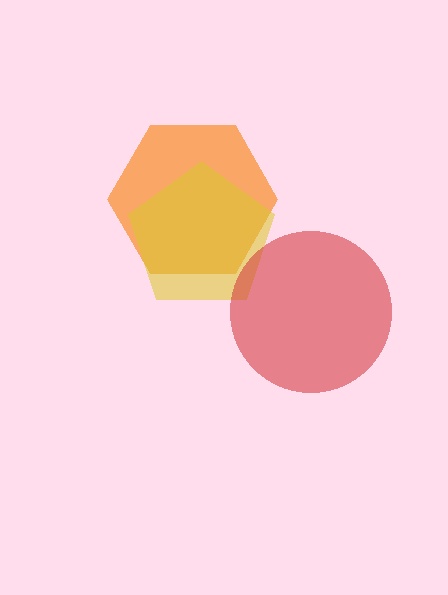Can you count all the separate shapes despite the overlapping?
Yes, there are 3 separate shapes.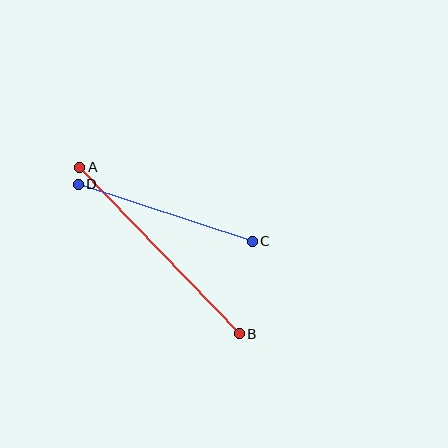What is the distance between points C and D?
The distance is approximately 183 pixels.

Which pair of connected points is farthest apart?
Points A and B are farthest apart.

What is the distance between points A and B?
The distance is approximately 231 pixels.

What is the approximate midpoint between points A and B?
The midpoint is at approximately (160, 250) pixels.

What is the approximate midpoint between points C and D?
The midpoint is at approximately (165, 213) pixels.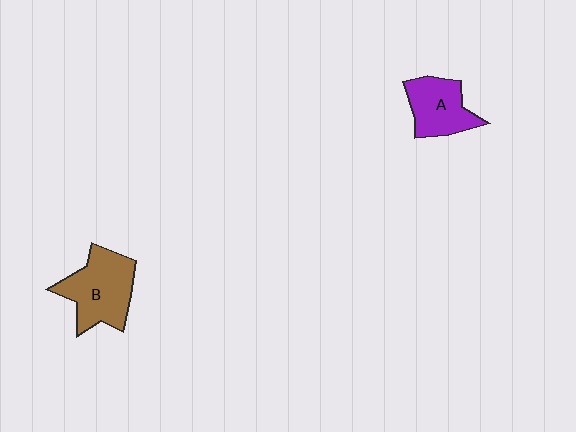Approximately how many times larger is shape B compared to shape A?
Approximately 1.3 times.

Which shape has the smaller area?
Shape A (purple).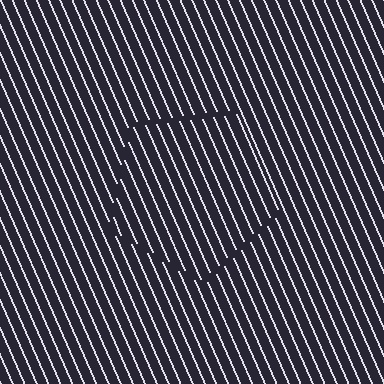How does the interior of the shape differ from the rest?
The interior of the shape contains the same grating, shifted by half a period — the contour is defined by the phase discontinuity where line-ends from the inner and outer gratings abut.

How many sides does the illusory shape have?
5 sides — the line-ends trace a pentagon.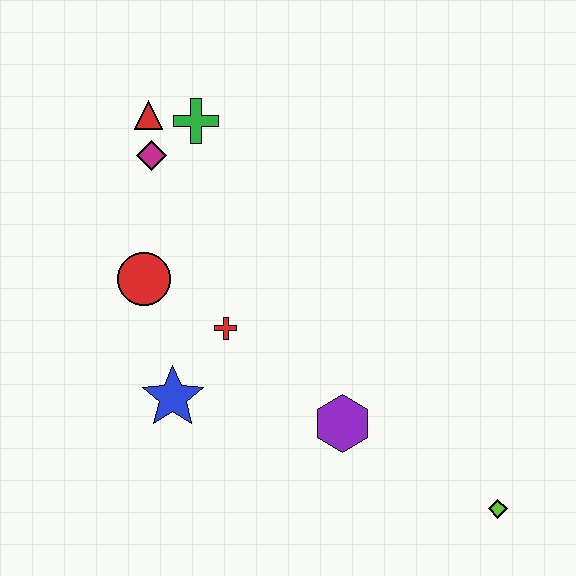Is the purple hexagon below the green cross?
Yes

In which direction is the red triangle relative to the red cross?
The red triangle is above the red cross.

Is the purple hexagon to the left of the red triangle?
No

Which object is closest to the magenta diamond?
The red triangle is closest to the magenta diamond.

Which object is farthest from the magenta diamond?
The lime diamond is farthest from the magenta diamond.